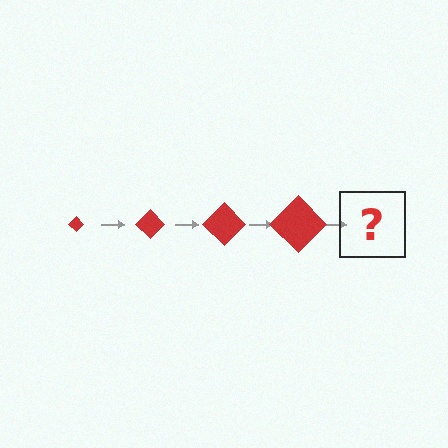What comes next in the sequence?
The next element should be a red diamond, larger than the previous one.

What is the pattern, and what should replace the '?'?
The pattern is that the diamond gets progressively larger each step. The '?' should be a red diamond, larger than the previous one.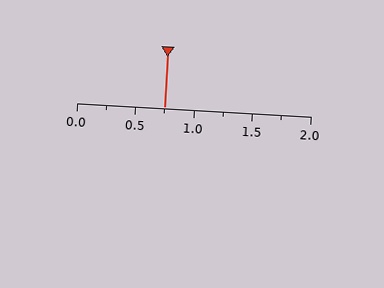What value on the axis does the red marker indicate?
The marker indicates approximately 0.75.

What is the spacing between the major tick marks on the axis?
The major ticks are spaced 0.5 apart.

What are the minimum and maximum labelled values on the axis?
The axis runs from 0.0 to 2.0.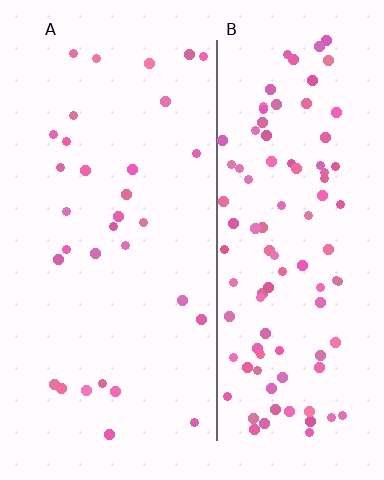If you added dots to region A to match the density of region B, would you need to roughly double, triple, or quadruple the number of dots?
Approximately triple.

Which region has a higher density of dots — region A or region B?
B (the right).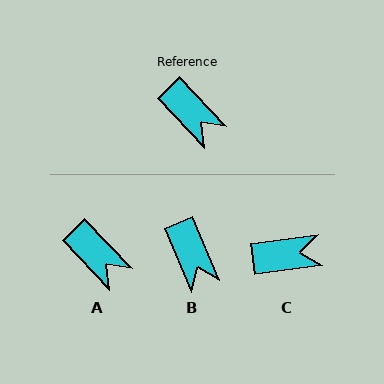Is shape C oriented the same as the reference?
No, it is off by about 53 degrees.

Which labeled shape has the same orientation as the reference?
A.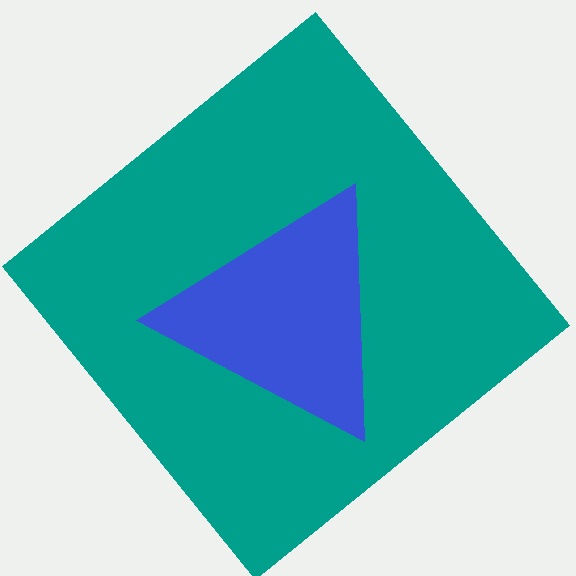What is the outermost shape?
The teal diamond.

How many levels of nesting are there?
2.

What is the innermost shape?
The blue triangle.